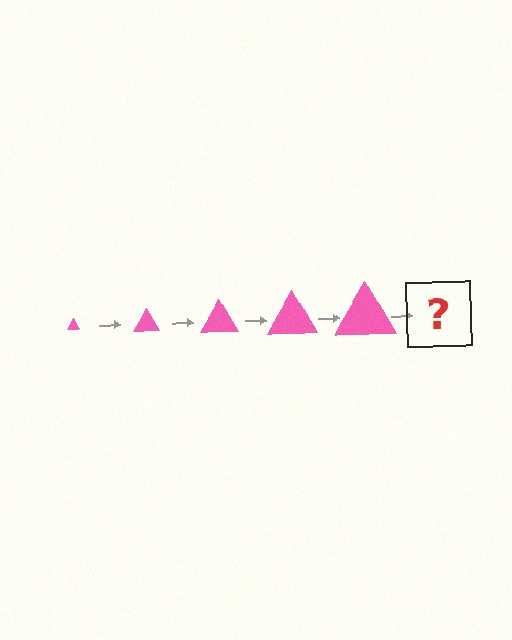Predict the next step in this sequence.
The next step is a pink triangle, larger than the previous one.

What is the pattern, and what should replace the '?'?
The pattern is that the triangle gets progressively larger each step. The '?' should be a pink triangle, larger than the previous one.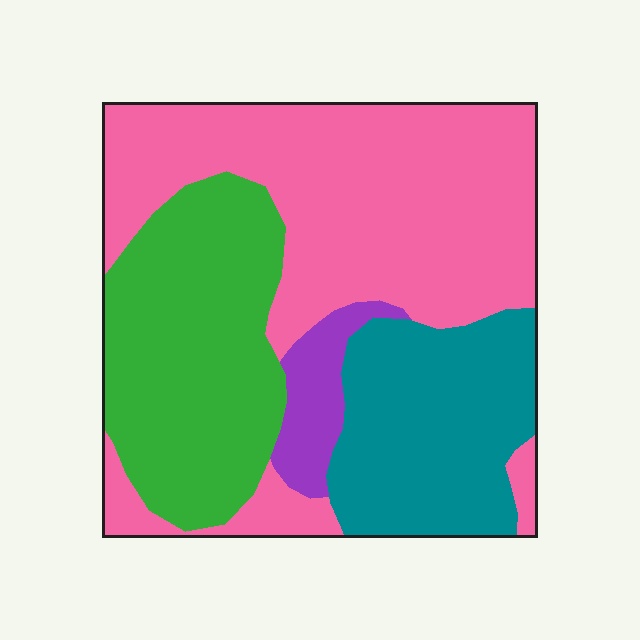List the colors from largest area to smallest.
From largest to smallest: pink, green, teal, purple.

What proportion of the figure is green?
Green covers 28% of the figure.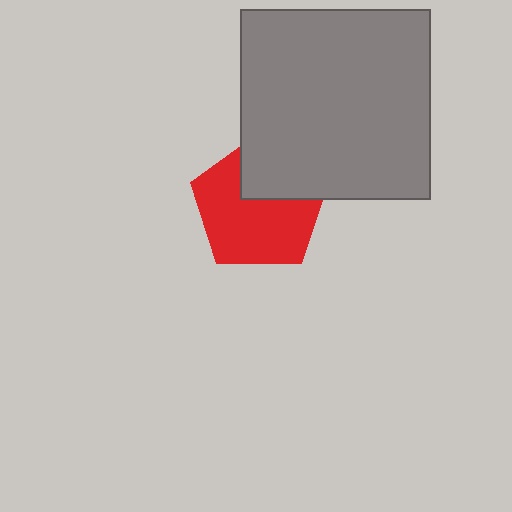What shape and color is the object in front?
The object in front is a gray square.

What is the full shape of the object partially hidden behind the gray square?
The partially hidden object is a red pentagon.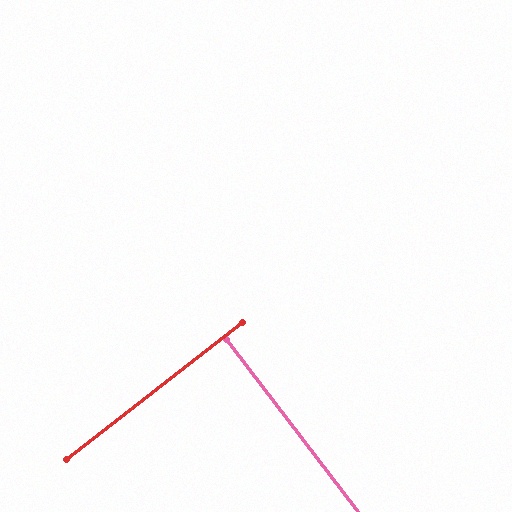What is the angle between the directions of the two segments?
Approximately 89 degrees.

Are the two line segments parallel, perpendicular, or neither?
Perpendicular — they meet at approximately 89°.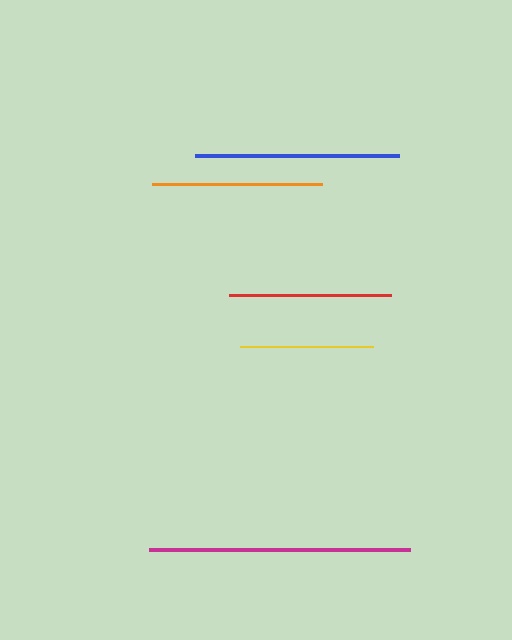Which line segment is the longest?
The magenta line is the longest at approximately 260 pixels.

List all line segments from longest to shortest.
From longest to shortest: magenta, blue, orange, red, yellow.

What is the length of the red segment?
The red segment is approximately 162 pixels long.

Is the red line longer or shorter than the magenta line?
The magenta line is longer than the red line.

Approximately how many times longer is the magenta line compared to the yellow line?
The magenta line is approximately 2.0 times the length of the yellow line.